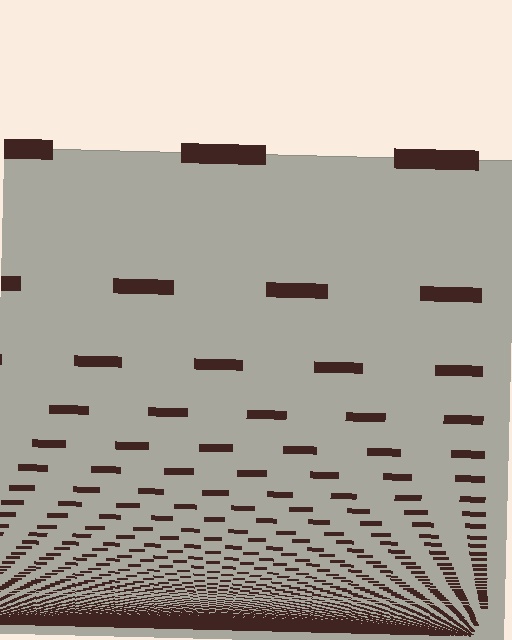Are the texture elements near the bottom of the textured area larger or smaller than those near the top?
Smaller. The gradient is inverted — elements near the bottom are smaller and denser.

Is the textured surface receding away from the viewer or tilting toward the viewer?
The surface appears to tilt toward the viewer. Texture elements get larger and sparser toward the top.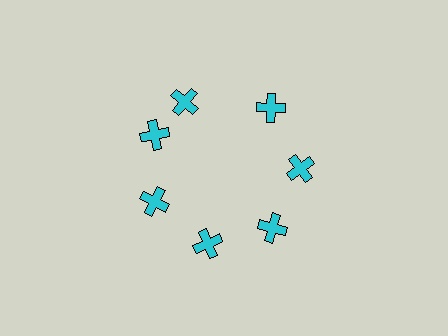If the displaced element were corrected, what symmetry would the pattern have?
It would have 7-fold rotational symmetry — the pattern would map onto itself every 51 degrees.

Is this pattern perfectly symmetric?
No. The 7 cyan crosses are arranged in a ring, but one element near the 12 o'clock position is rotated out of alignment along the ring, breaking the 7-fold rotational symmetry.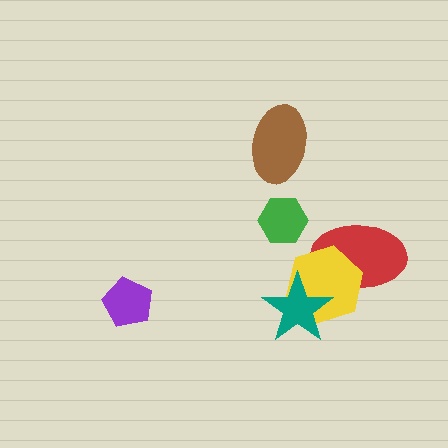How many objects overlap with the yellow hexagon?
2 objects overlap with the yellow hexagon.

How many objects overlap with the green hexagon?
0 objects overlap with the green hexagon.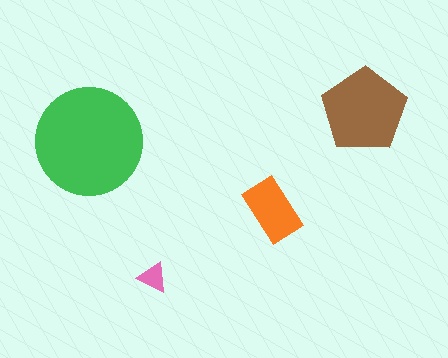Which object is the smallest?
The pink triangle.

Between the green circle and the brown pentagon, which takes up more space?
The green circle.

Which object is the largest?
The green circle.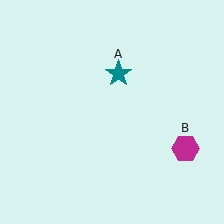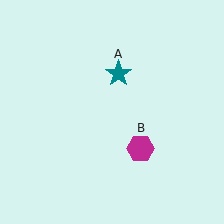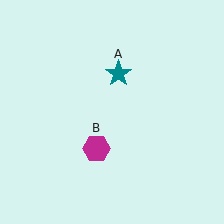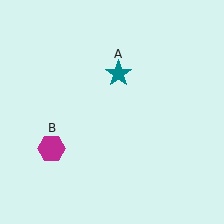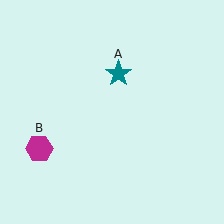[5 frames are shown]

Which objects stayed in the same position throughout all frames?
Teal star (object A) remained stationary.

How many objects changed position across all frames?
1 object changed position: magenta hexagon (object B).